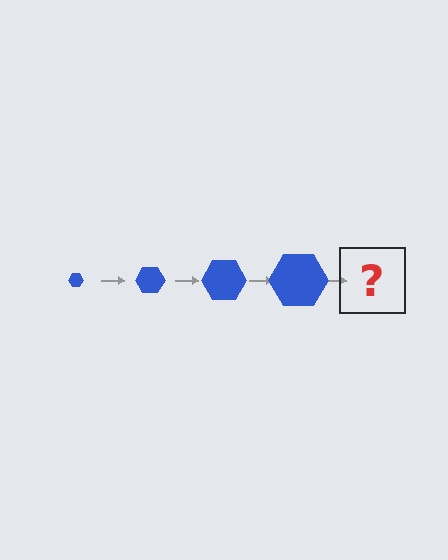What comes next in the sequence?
The next element should be a blue hexagon, larger than the previous one.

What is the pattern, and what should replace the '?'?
The pattern is that the hexagon gets progressively larger each step. The '?' should be a blue hexagon, larger than the previous one.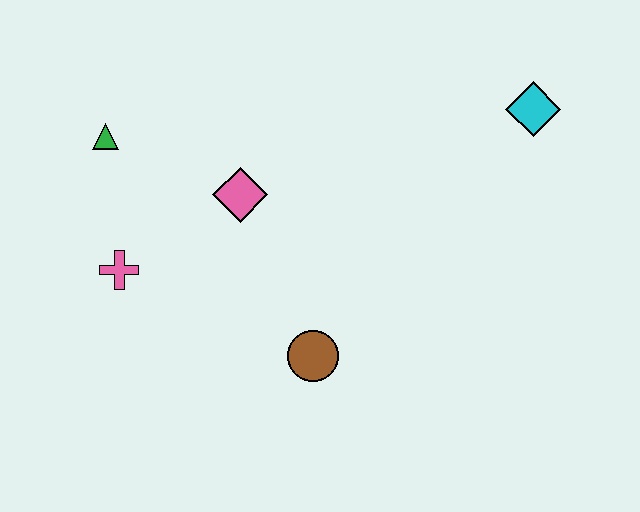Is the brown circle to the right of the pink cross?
Yes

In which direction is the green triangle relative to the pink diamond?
The green triangle is to the left of the pink diamond.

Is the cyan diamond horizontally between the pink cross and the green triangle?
No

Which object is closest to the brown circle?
The pink diamond is closest to the brown circle.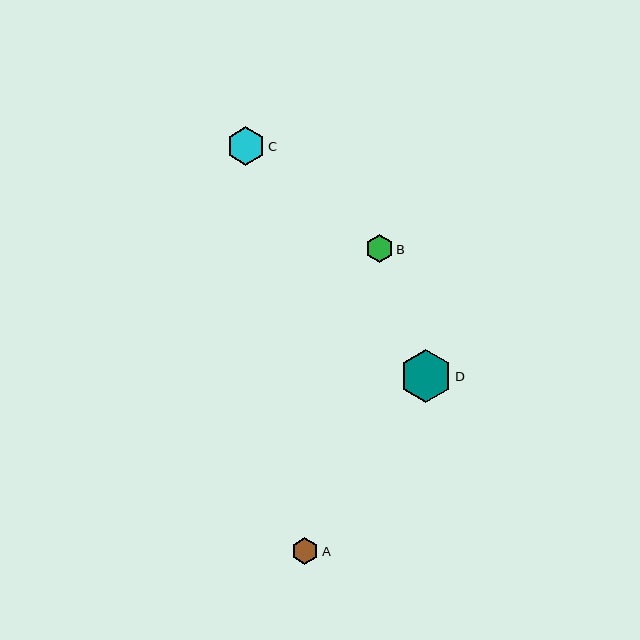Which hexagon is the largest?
Hexagon D is the largest with a size of approximately 52 pixels.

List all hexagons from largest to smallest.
From largest to smallest: D, C, B, A.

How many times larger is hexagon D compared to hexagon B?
Hexagon D is approximately 1.9 times the size of hexagon B.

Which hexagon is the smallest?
Hexagon A is the smallest with a size of approximately 27 pixels.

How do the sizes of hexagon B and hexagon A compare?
Hexagon B and hexagon A are approximately the same size.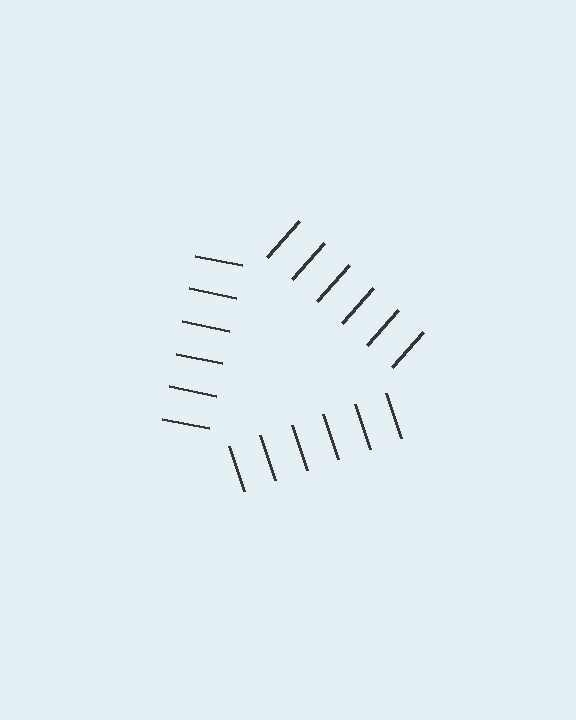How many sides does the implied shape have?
3 sides — the line-ends trace a triangle.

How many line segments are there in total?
18 — 6 along each of the 3 edges.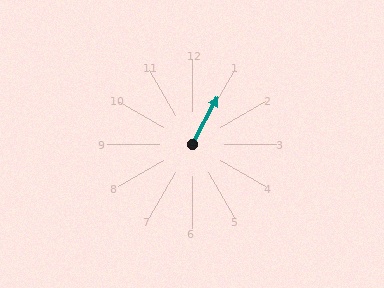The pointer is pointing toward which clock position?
Roughly 1 o'clock.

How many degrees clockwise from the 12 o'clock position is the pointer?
Approximately 28 degrees.